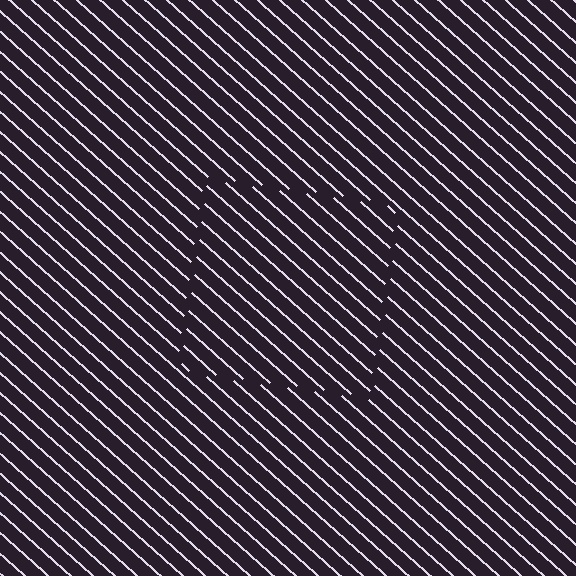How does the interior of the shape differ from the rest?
The interior of the shape contains the same grating, shifted by half a period — the contour is defined by the phase discontinuity where line-ends from the inner and outer gratings abut.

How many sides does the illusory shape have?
4 sides — the line-ends trace a square.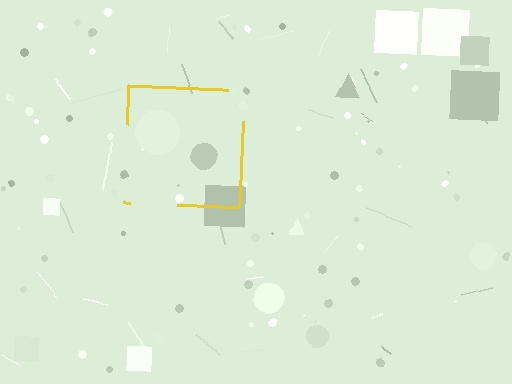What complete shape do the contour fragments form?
The contour fragments form a square.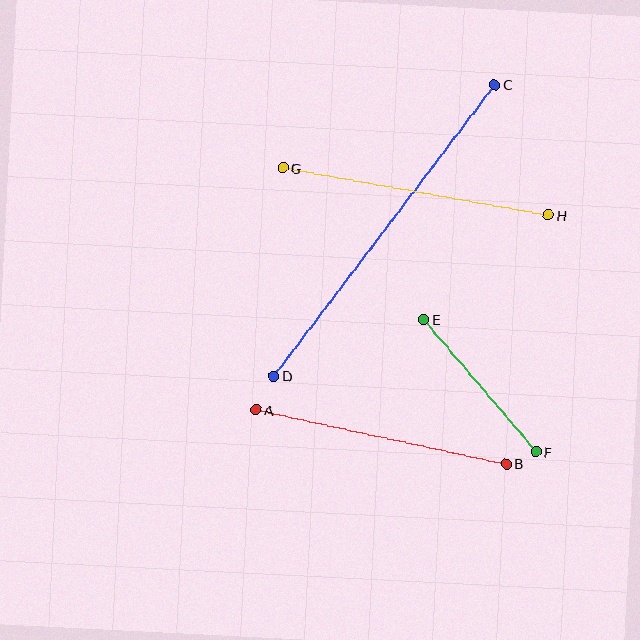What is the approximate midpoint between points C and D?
The midpoint is at approximately (384, 230) pixels.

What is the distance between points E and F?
The distance is approximately 173 pixels.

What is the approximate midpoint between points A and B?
The midpoint is at approximately (381, 437) pixels.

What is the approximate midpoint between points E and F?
The midpoint is at approximately (480, 386) pixels.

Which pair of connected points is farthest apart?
Points C and D are farthest apart.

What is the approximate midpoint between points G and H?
The midpoint is at approximately (416, 191) pixels.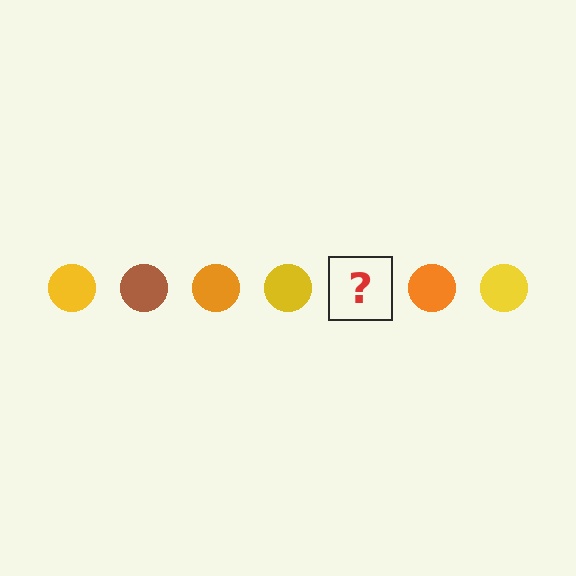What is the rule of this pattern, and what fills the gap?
The rule is that the pattern cycles through yellow, brown, orange circles. The gap should be filled with a brown circle.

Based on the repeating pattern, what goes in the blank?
The blank should be a brown circle.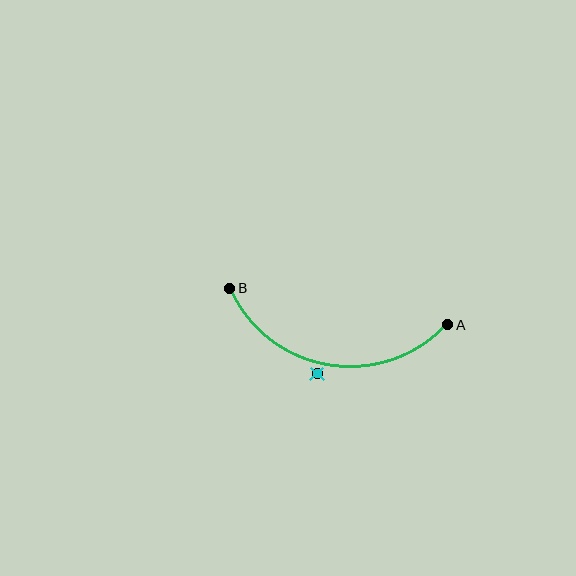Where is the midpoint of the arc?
The arc midpoint is the point on the curve farthest from the straight line joining A and B. It sits below that line.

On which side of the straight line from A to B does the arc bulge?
The arc bulges below the straight line connecting A and B.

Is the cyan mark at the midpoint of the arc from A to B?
No — the cyan mark does not lie on the arc at all. It sits slightly outside the curve.